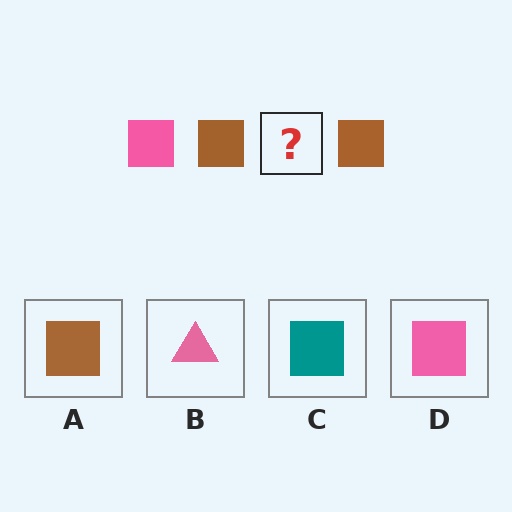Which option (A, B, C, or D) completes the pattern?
D.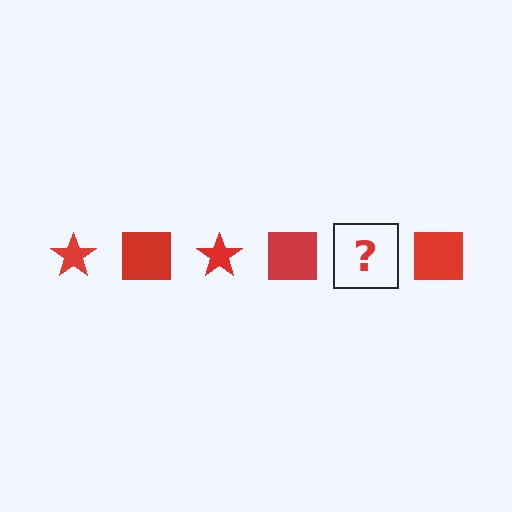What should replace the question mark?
The question mark should be replaced with a red star.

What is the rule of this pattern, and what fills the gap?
The rule is that the pattern cycles through star, square shapes in red. The gap should be filled with a red star.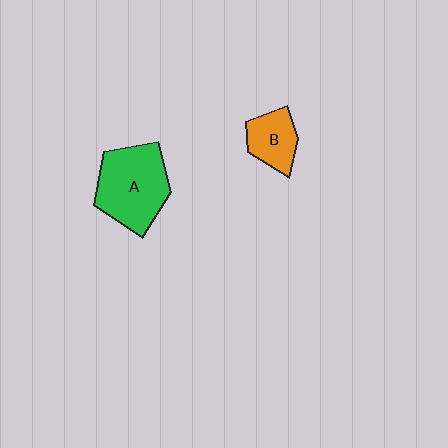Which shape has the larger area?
Shape A (green).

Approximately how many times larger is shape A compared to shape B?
Approximately 2.0 times.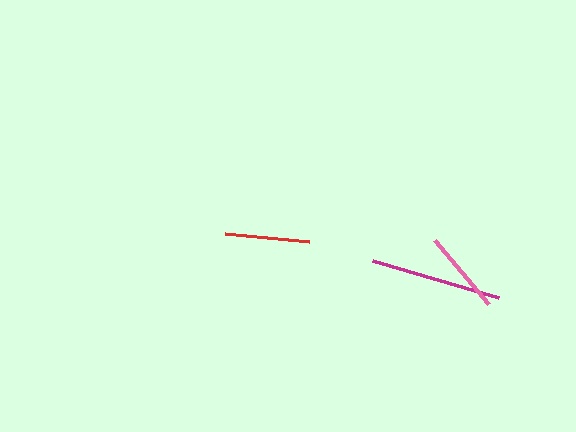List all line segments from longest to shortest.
From longest to shortest: magenta, red, pink.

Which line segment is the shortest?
The pink line is the shortest at approximately 84 pixels.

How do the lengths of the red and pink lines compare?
The red and pink lines are approximately the same length.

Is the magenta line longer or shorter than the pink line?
The magenta line is longer than the pink line.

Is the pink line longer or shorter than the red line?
The red line is longer than the pink line.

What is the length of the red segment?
The red segment is approximately 85 pixels long.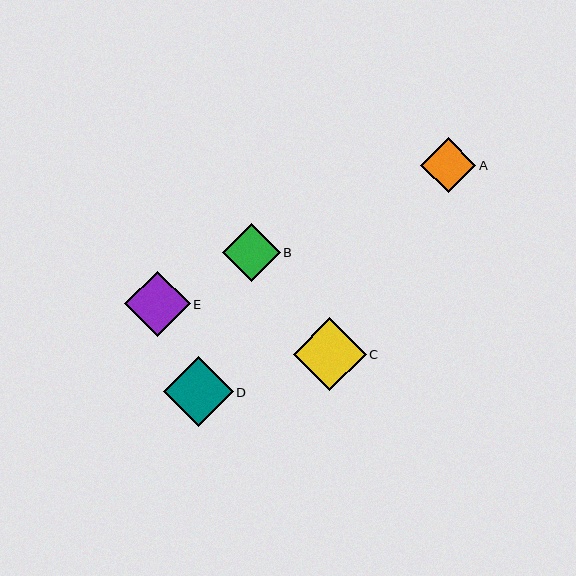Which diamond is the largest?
Diamond C is the largest with a size of approximately 73 pixels.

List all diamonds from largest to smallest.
From largest to smallest: C, D, E, B, A.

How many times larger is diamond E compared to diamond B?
Diamond E is approximately 1.1 times the size of diamond B.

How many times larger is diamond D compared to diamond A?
Diamond D is approximately 1.3 times the size of diamond A.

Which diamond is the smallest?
Diamond A is the smallest with a size of approximately 55 pixels.